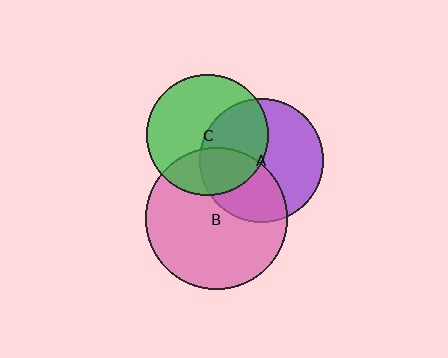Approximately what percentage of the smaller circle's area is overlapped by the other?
Approximately 30%.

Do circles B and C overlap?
Yes.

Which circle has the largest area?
Circle B (pink).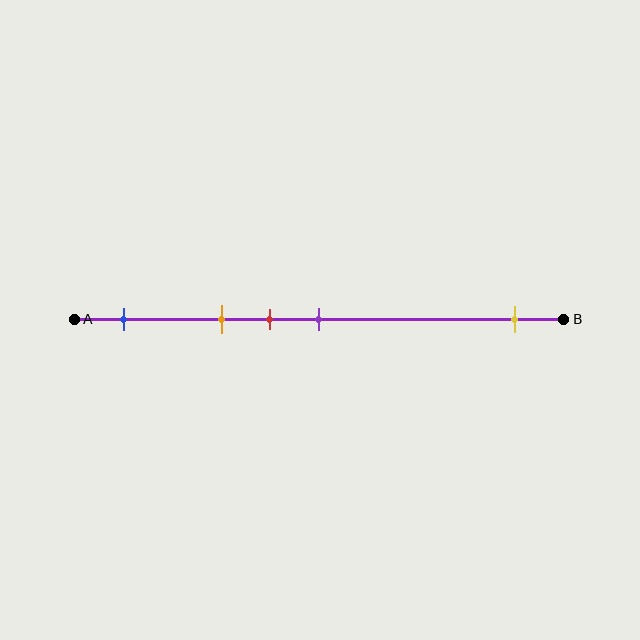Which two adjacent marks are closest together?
The red and purple marks are the closest adjacent pair.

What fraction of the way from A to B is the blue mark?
The blue mark is approximately 10% (0.1) of the way from A to B.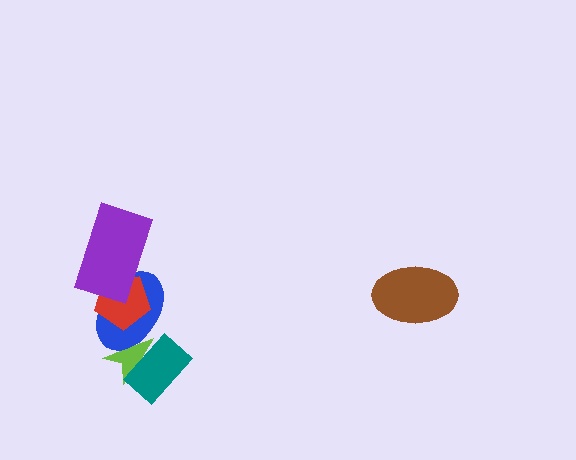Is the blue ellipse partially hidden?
Yes, it is partially covered by another shape.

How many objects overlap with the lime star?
2 objects overlap with the lime star.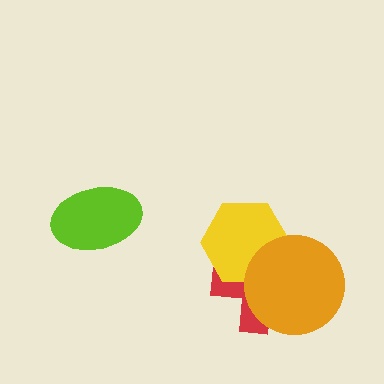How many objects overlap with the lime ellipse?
0 objects overlap with the lime ellipse.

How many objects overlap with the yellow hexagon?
2 objects overlap with the yellow hexagon.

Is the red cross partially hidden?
Yes, it is partially covered by another shape.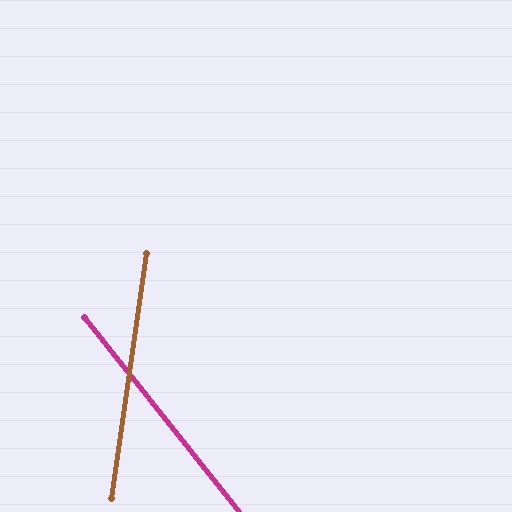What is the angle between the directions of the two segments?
Approximately 47 degrees.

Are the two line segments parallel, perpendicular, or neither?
Neither parallel nor perpendicular — they differ by about 47°.